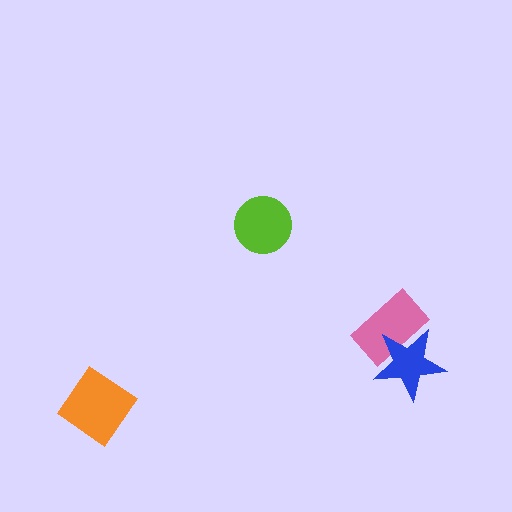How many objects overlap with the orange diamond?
0 objects overlap with the orange diamond.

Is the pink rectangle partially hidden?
Yes, it is partially covered by another shape.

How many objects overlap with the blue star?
1 object overlaps with the blue star.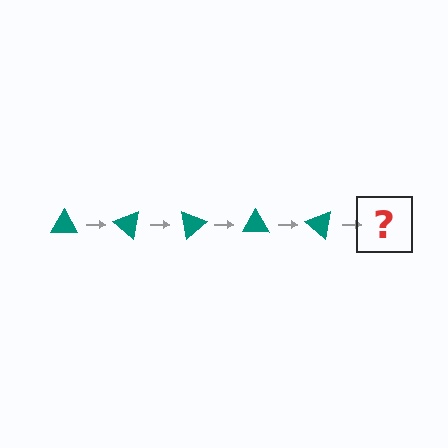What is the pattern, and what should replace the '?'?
The pattern is that the triangle rotates 40 degrees each step. The '?' should be a teal triangle rotated 200 degrees.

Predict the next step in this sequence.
The next step is a teal triangle rotated 200 degrees.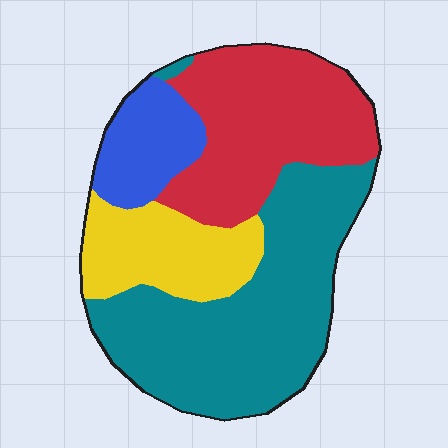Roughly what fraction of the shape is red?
Red takes up between a quarter and a half of the shape.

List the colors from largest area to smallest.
From largest to smallest: teal, red, yellow, blue.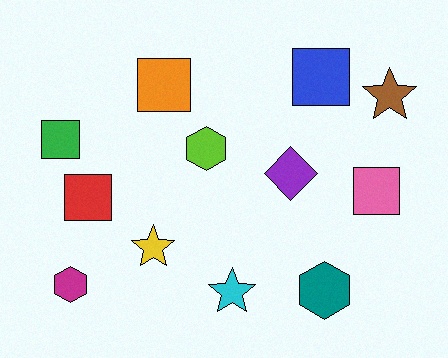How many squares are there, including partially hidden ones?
There are 5 squares.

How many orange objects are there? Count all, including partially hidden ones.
There is 1 orange object.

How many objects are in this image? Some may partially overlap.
There are 12 objects.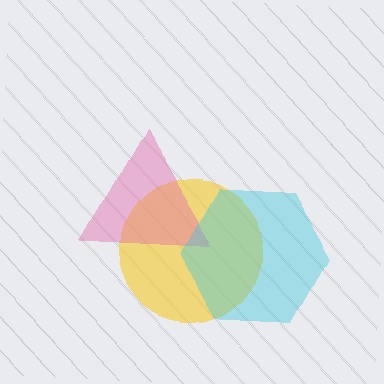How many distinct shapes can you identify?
There are 3 distinct shapes: a yellow circle, a pink triangle, a cyan hexagon.